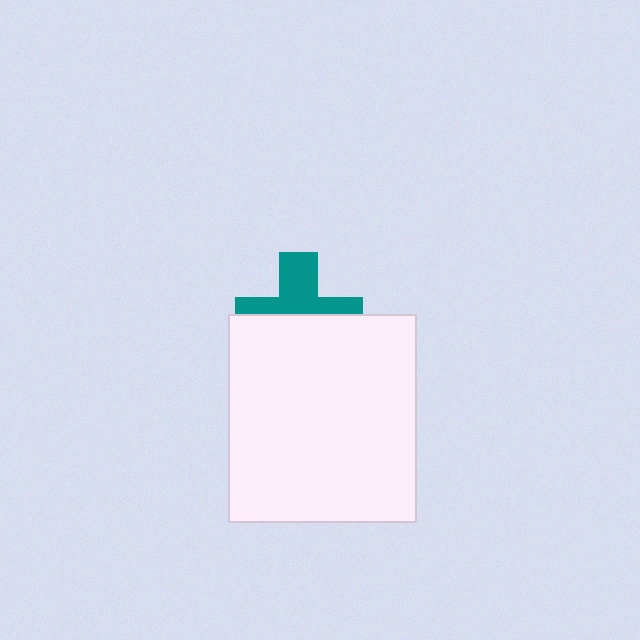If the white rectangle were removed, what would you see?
You would see the complete teal cross.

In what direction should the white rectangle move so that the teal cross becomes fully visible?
The white rectangle should move down. That is the shortest direction to clear the overlap and leave the teal cross fully visible.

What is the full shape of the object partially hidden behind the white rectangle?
The partially hidden object is a teal cross.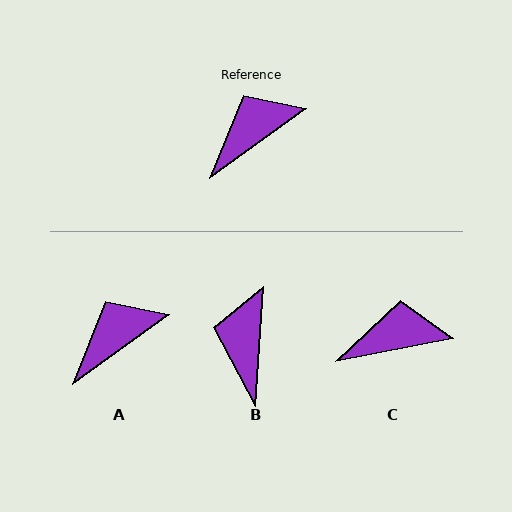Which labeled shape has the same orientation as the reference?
A.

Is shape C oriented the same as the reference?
No, it is off by about 25 degrees.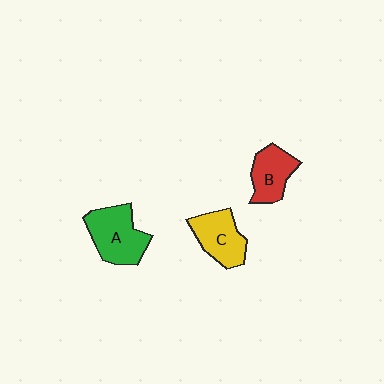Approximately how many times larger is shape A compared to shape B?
Approximately 1.4 times.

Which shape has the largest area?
Shape A (green).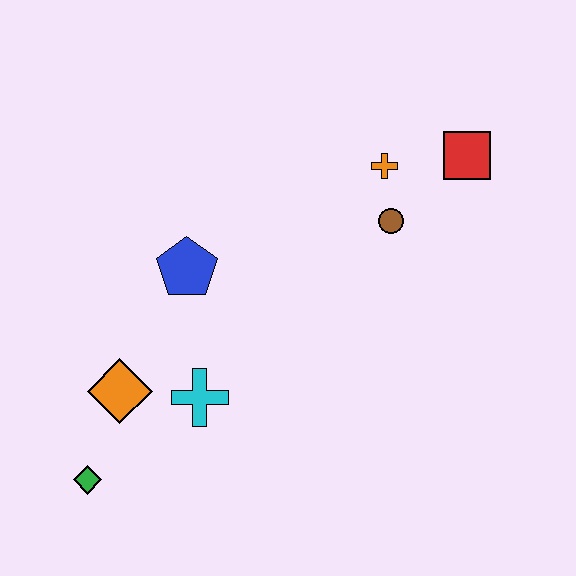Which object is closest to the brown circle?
The orange cross is closest to the brown circle.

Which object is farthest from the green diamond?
The red square is farthest from the green diamond.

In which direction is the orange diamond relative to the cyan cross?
The orange diamond is to the left of the cyan cross.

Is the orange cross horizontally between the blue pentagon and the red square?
Yes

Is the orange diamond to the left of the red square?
Yes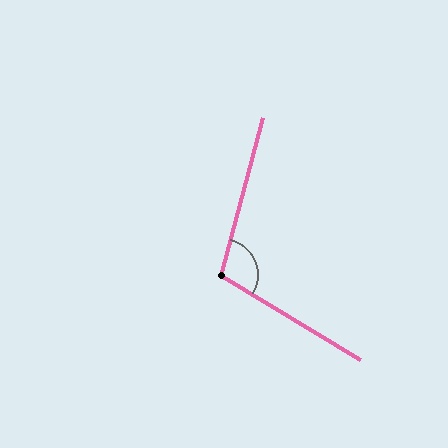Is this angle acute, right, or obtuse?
It is obtuse.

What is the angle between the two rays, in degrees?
Approximately 107 degrees.